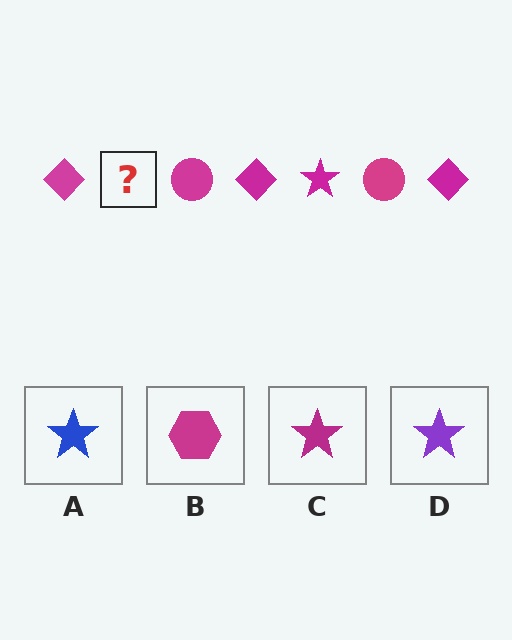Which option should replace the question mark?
Option C.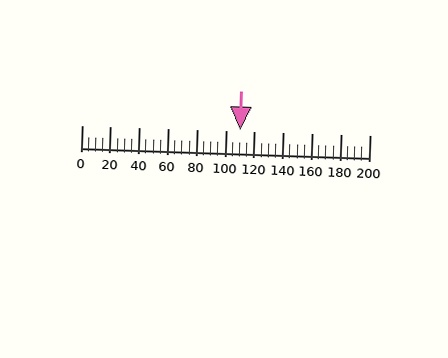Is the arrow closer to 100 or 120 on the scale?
The arrow is closer to 120.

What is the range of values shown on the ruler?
The ruler shows values from 0 to 200.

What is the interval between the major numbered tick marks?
The major tick marks are spaced 20 units apart.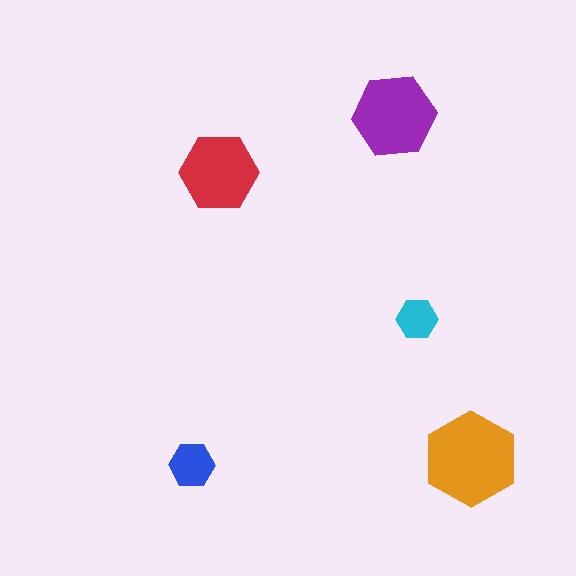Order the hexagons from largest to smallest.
the orange one, the purple one, the red one, the blue one, the cyan one.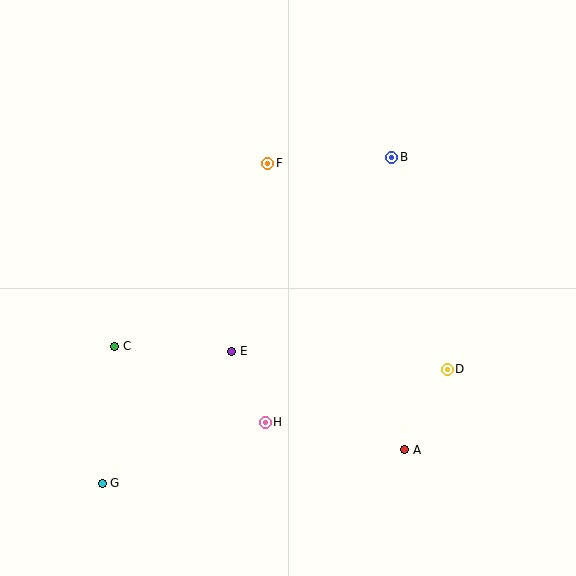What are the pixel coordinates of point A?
Point A is at (405, 450).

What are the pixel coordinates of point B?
Point B is at (392, 157).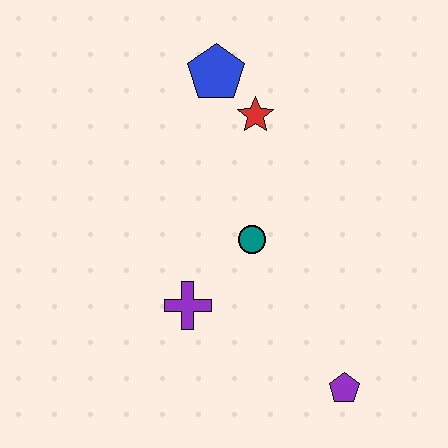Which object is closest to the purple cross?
The teal circle is closest to the purple cross.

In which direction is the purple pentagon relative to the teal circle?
The purple pentagon is below the teal circle.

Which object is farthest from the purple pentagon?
The blue pentagon is farthest from the purple pentagon.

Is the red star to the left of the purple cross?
No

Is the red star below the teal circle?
No